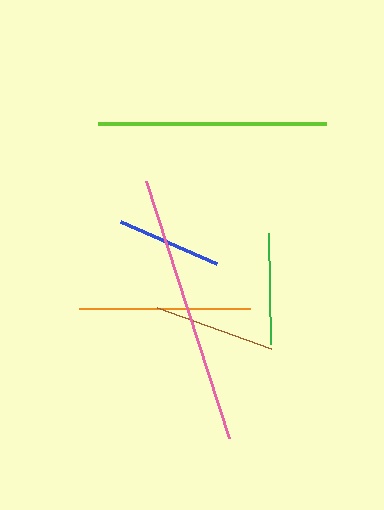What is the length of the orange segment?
The orange segment is approximately 172 pixels long.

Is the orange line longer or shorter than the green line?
The orange line is longer than the green line.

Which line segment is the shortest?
The blue line is the shortest at approximately 104 pixels.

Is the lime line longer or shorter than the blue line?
The lime line is longer than the blue line.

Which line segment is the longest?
The pink line is the longest at approximately 270 pixels.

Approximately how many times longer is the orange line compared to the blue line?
The orange line is approximately 1.6 times the length of the blue line.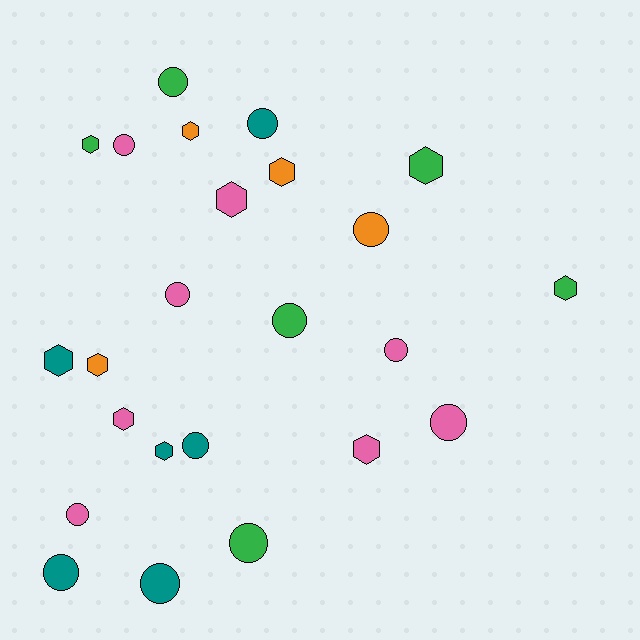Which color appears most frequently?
Pink, with 8 objects.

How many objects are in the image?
There are 24 objects.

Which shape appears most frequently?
Circle, with 13 objects.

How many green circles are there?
There are 3 green circles.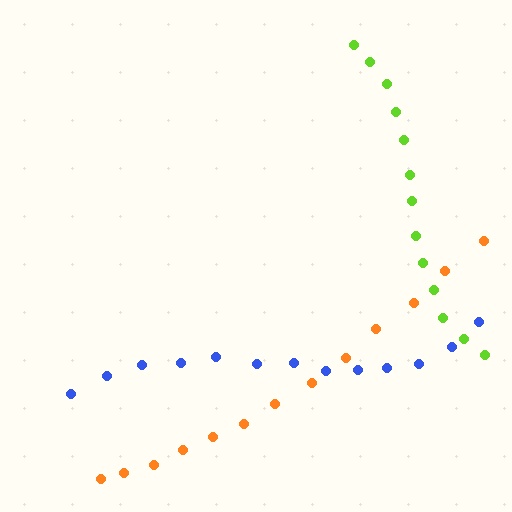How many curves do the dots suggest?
There are 3 distinct paths.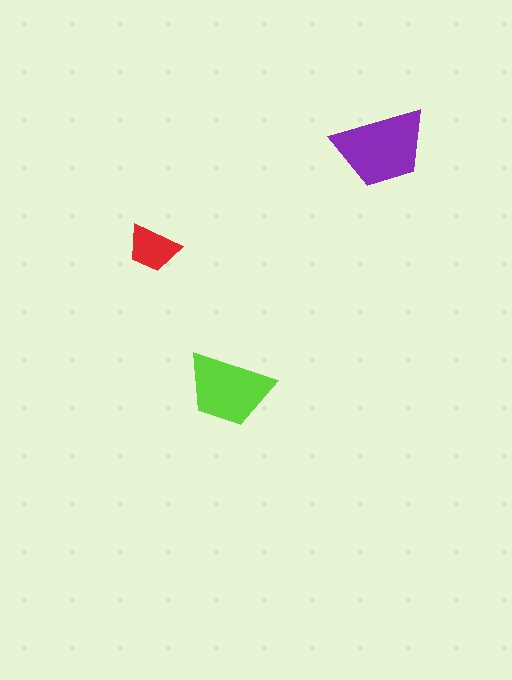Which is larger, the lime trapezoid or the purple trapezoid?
The purple one.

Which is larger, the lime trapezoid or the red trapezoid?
The lime one.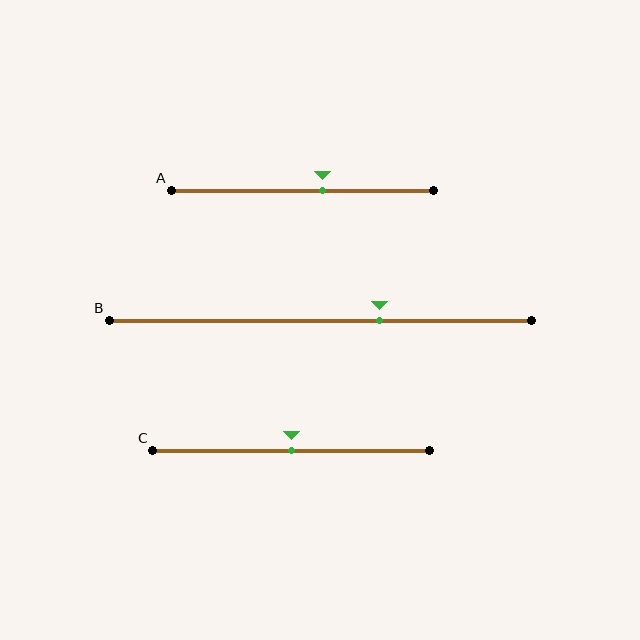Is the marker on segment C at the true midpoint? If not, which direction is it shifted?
Yes, the marker on segment C is at the true midpoint.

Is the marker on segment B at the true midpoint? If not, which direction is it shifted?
No, the marker on segment B is shifted to the right by about 14% of the segment length.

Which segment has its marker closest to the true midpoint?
Segment C has its marker closest to the true midpoint.